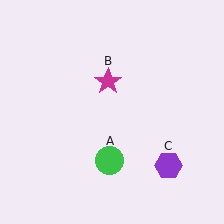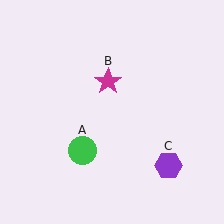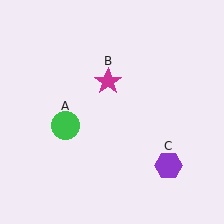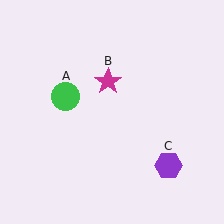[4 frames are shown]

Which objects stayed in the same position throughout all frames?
Magenta star (object B) and purple hexagon (object C) remained stationary.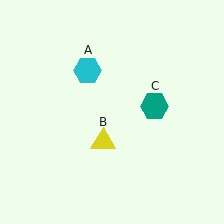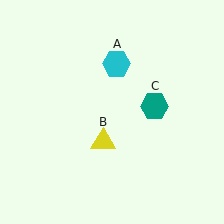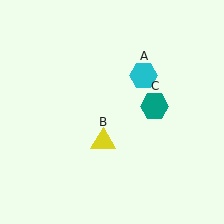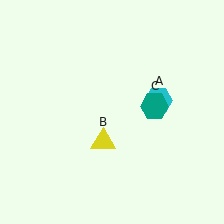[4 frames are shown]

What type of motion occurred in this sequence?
The cyan hexagon (object A) rotated clockwise around the center of the scene.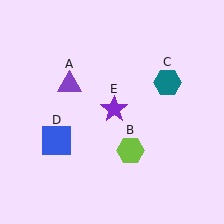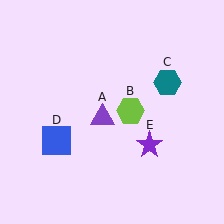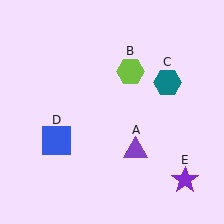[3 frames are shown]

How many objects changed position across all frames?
3 objects changed position: purple triangle (object A), lime hexagon (object B), purple star (object E).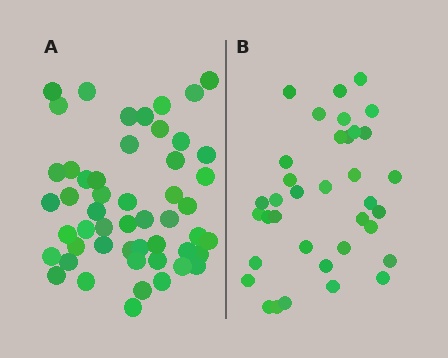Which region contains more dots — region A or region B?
Region A (the left region) has more dots.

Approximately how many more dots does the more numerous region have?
Region A has approximately 15 more dots than region B.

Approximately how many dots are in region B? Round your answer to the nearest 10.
About 40 dots. (The exact count is 36, which rounds to 40.)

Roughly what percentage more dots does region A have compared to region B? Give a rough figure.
About 40% more.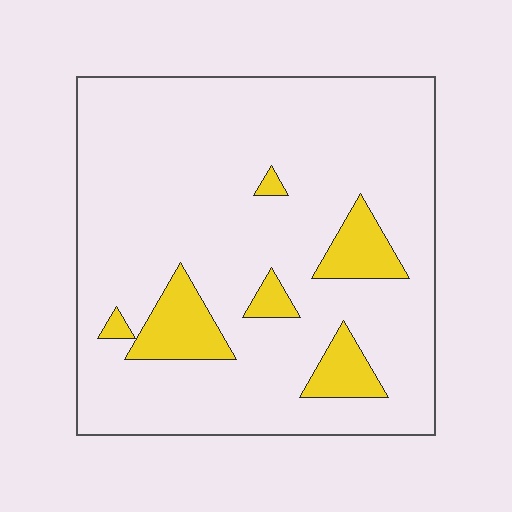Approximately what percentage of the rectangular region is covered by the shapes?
Approximately 10%.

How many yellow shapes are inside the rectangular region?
6.